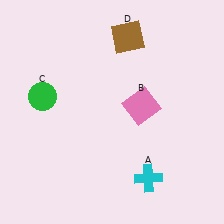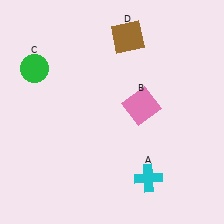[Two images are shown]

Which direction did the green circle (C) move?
The green circle (C) moved up.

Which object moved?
The green circle (C) moved up.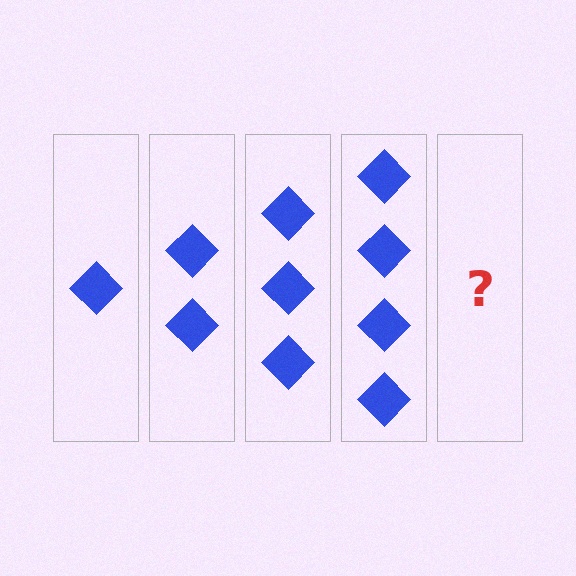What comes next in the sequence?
The next element should be 5 diamonds.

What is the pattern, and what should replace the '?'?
The pattern is that each step adds one more diamond. The '?' should be 5 diamonds.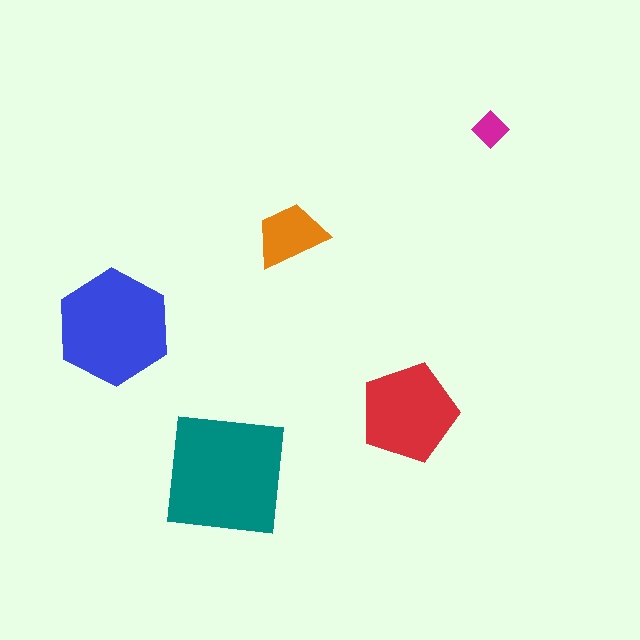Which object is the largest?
The teal square.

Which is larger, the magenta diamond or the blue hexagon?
The blue hexagon.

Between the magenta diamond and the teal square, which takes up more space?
The teal square.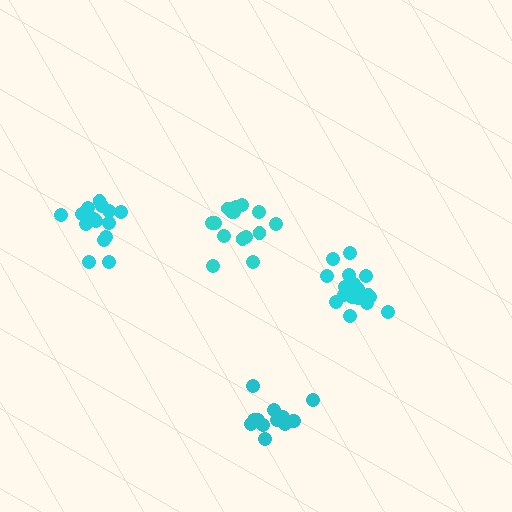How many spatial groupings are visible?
There are 4 spatial groupings.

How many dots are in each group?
Group 1: 15 dots, Group 2: 16 dots, Group 3: 18 dots, Group 4: 13 dots (62 total).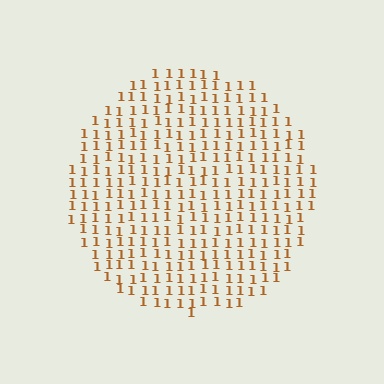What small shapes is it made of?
It is made of small digit 1's.